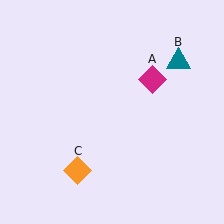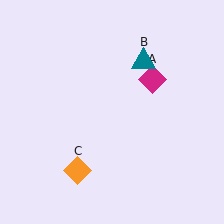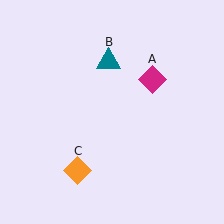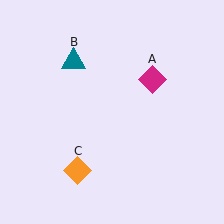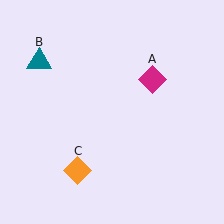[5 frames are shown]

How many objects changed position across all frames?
1 object changed position: teal triangle (object B).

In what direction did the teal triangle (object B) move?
The teal triangle (object B) moved left.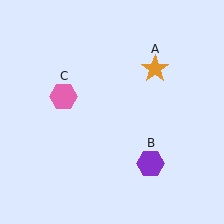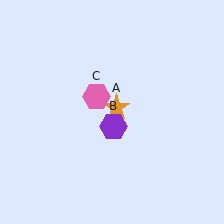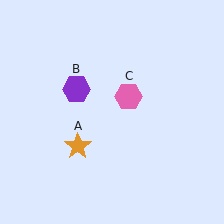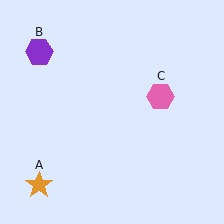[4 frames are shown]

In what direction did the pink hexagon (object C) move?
The pink hexagon (object C) moved right.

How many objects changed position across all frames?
3 objects changed position: orange star (object A), purple hexagon (object B), pink hexagon (object C).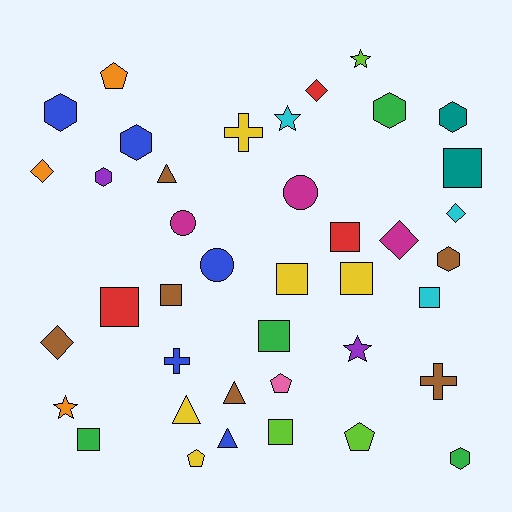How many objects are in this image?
There are 40 objects.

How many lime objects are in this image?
There are 3 lime objects.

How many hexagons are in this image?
There are 7 hexagons.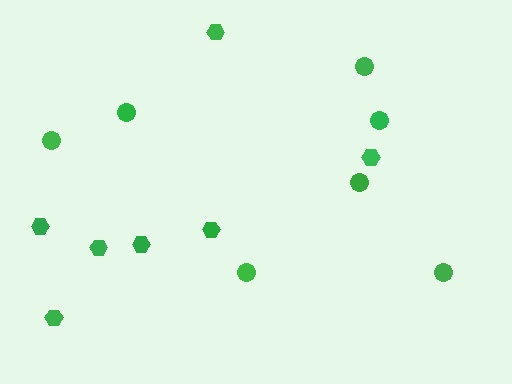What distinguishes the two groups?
There are 2 groups: one group of circles (7) and one group of hexagons (7).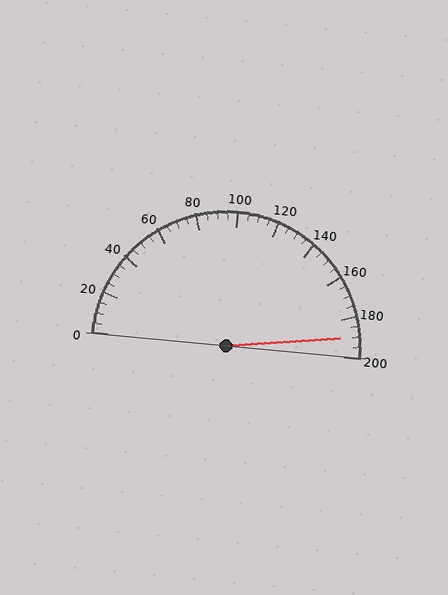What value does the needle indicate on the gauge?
The needle indicates approximately 190.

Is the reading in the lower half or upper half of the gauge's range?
The reading is in the upper half of the range (0 to 200).